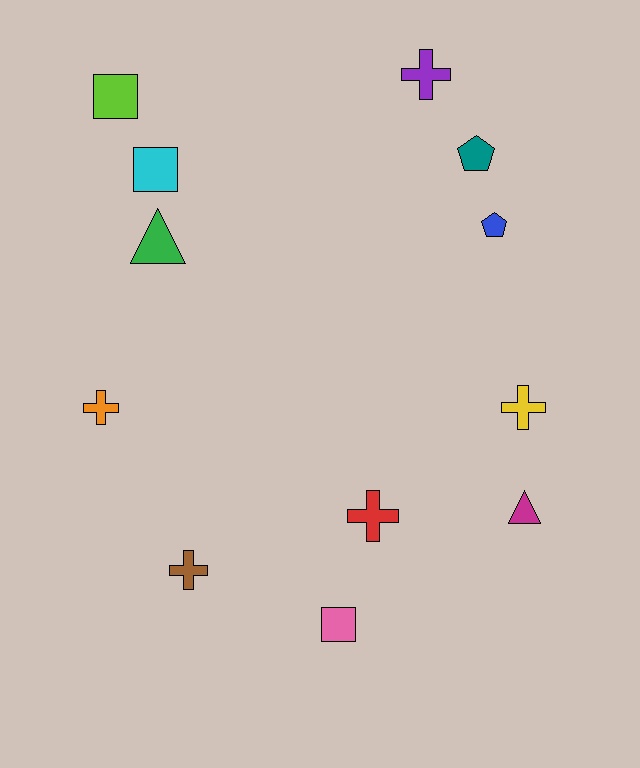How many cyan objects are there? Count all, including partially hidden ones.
There is 1 cyan object.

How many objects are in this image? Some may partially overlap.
There are 12 objects.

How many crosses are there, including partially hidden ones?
There are 5 crosses.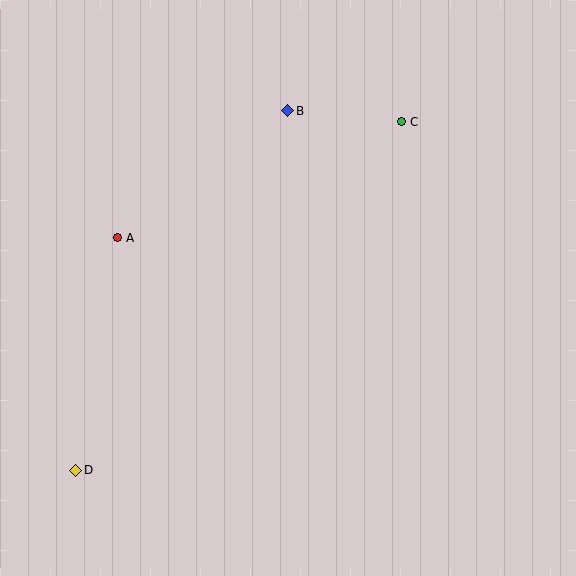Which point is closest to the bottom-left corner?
Point D is closest to the bottom-left corner.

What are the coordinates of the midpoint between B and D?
The midpoint between B and D is at (182, 290).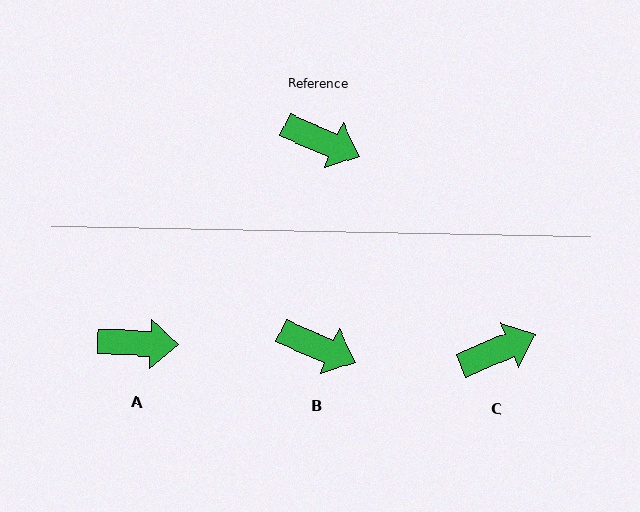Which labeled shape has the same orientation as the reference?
B.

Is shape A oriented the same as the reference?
No, it is off by about 20 degrees.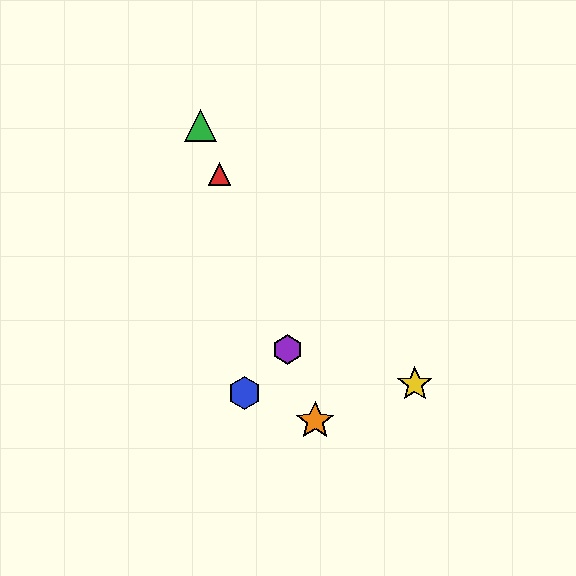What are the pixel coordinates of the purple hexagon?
The purple hexagon is at (287, 349).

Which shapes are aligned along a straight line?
The red triangle, the green triangle, the purple hexagon, the orange star are aligned along a straight line.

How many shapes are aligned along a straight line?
4 shapes (the red triangle, the green triangle, the purple hexagon, the orange star) are aligned along a straight line.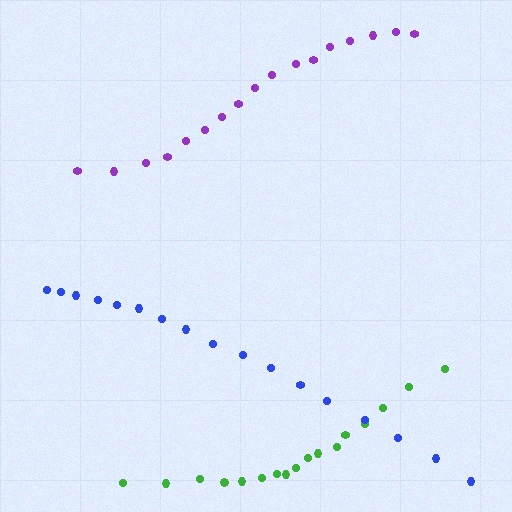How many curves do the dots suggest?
There are 3 distinct paths.